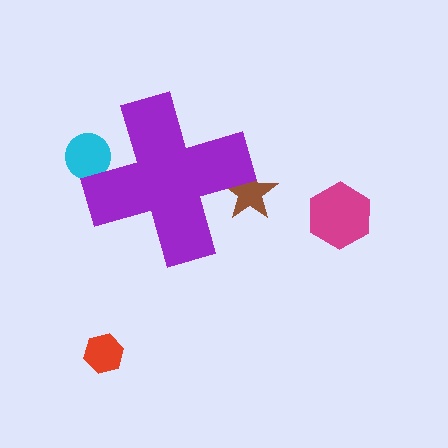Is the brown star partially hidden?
Yes, the brown star is partially hidden behind the purple cross.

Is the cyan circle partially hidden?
Yes, the cyan circle is partially hidden behind the purple cross.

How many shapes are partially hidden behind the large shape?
2 shapes are partially hidden.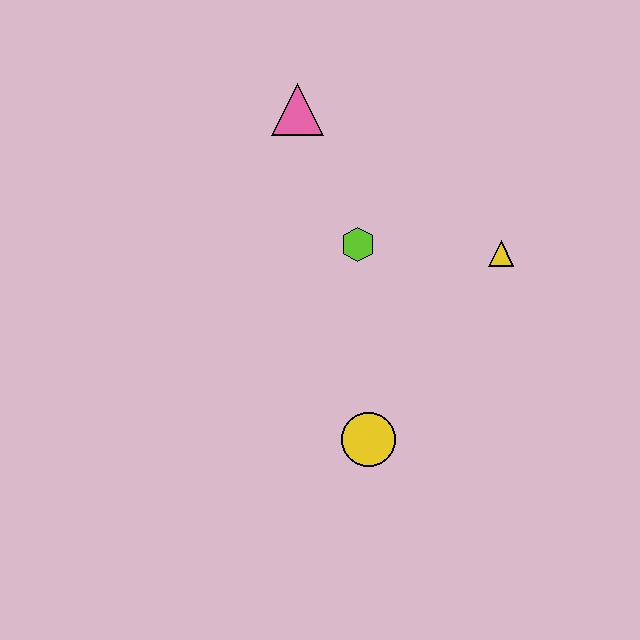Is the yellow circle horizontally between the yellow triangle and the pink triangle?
Yes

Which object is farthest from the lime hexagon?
The yellow circle is farthest from the lime hexagon.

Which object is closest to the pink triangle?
The lime hexagon is closest to the pink triangle.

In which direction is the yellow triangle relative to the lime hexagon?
The yellow triangle is to the right of the lime hexagon.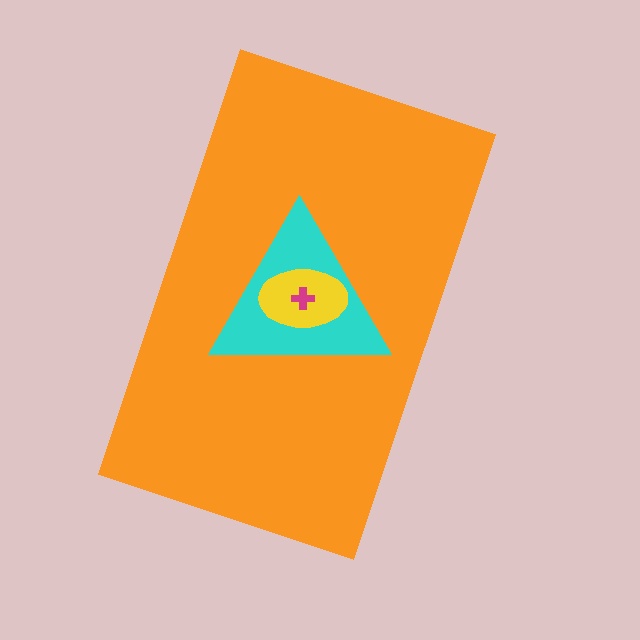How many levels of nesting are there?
4.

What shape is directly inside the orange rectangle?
The cyan triangle.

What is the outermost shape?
The orange rectangle.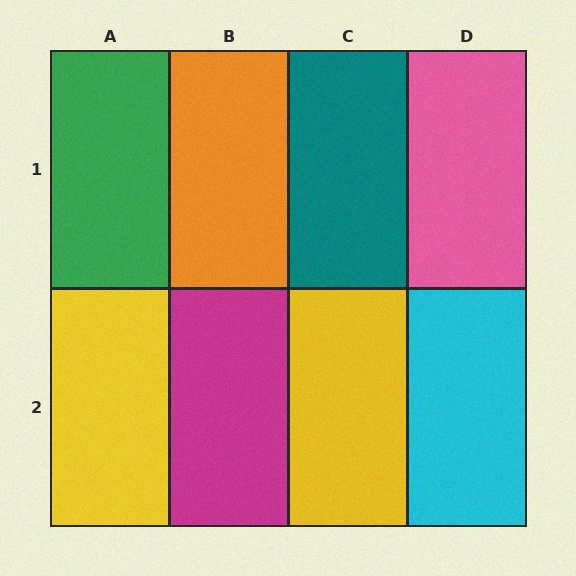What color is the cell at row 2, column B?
Magenta.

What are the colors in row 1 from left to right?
Green, orange, teal, pink.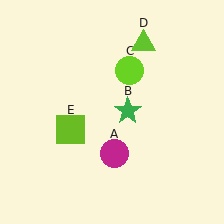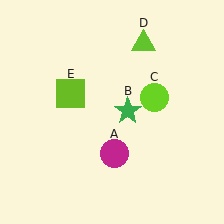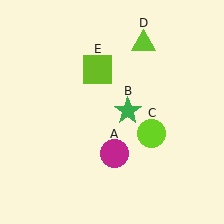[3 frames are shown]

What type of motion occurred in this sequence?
The lime circle (object C), lime square (object E) rotated clockwise around the center of the scene.